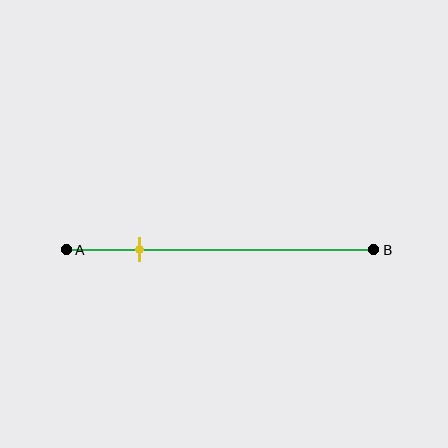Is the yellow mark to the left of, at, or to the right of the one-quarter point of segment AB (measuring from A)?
The yellow mark is approximately at the one-quarter point of segment AB.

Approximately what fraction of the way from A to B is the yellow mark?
The yellow mark is approximately 25% of the way from A to B.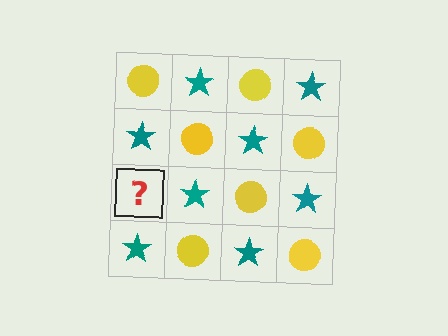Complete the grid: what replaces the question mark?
The question mark should be replaced with a yellow circle.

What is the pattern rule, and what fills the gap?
The rule is that it alternates yellow circle and teal star in a checkerboard pattern. The gap should be filled with a yellow circle.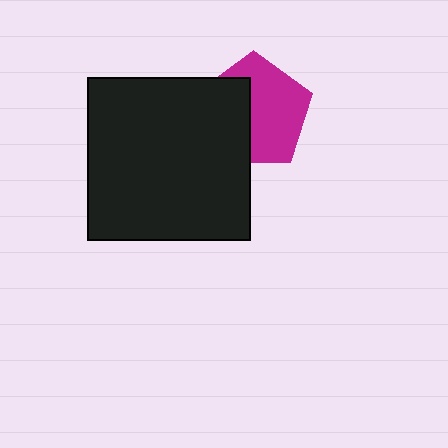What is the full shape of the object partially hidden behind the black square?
The partially hidden object is a magenta pentagon.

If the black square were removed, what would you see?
You would see the complete magenta pentagon.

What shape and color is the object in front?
The object in front is a black square.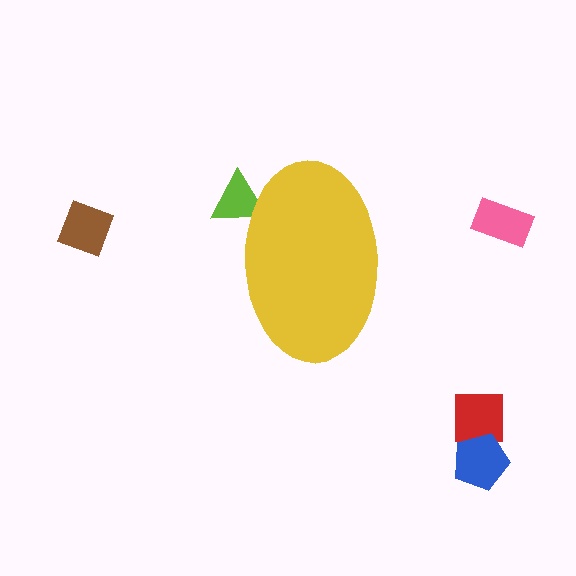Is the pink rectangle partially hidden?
No, the pink rectangle is fully visible.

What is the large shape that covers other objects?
A yellow ellipse.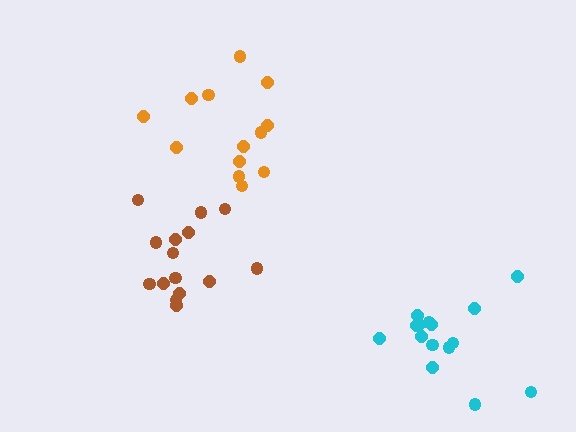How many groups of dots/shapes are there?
There are 3 groups.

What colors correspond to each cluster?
The clusters are colored: brown, cyan, orange.